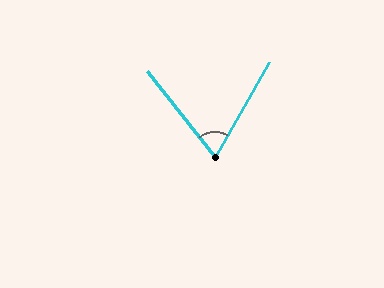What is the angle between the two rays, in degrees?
Approximately 68 degrees.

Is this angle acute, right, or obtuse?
It is acute.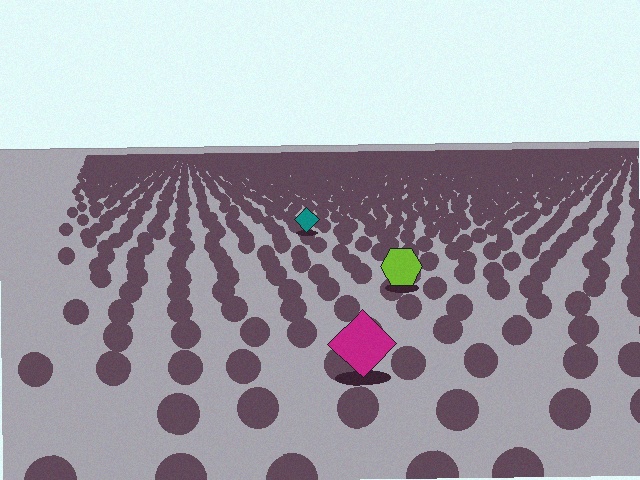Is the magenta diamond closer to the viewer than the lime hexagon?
Yes. The magenta diamond is closer — you can tell from the texture gradient: the ground texture is coarser near it.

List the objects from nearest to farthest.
From nearest to farthest: the magenta diamond, the lime hexagon, the teal diamond.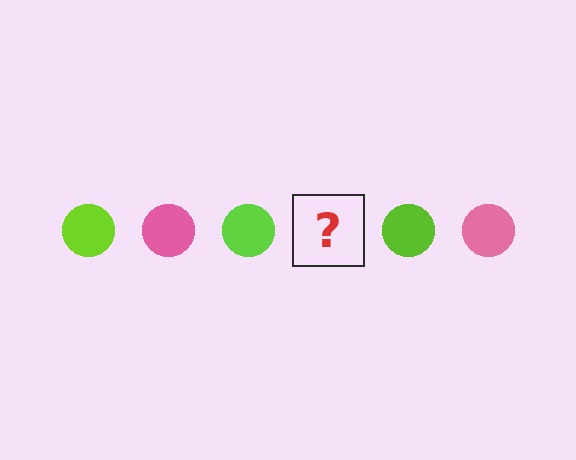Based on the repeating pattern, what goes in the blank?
The blank should be a pink circle.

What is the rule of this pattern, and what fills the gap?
The rule is that the pattern cycles through lime, pink circles. The gap should be filled with a pink circle.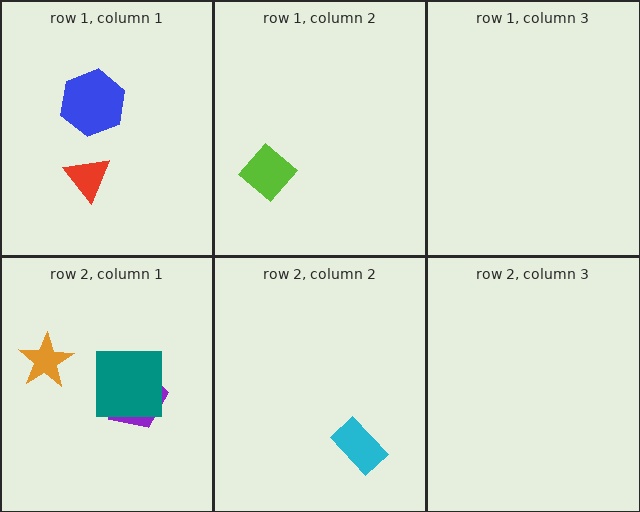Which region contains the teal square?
The row 2, column 1 region.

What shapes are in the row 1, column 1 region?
The blue hexagon, the red triangle.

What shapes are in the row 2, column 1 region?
The purple pentagon, the teal square, the orange star.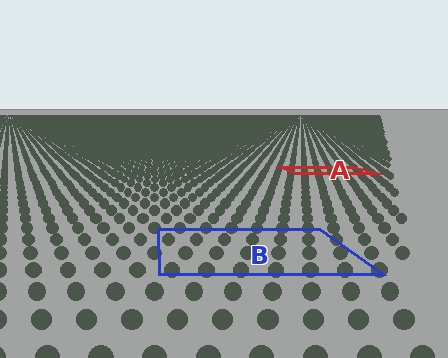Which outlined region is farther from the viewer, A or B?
Region A is farther from the viewer — the texture elements inside it appear smaller and more densely packed.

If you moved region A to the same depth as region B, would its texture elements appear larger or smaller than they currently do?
They would appear larger. At a closer depth, the same texture elements are projected at a bigger on-screen size.